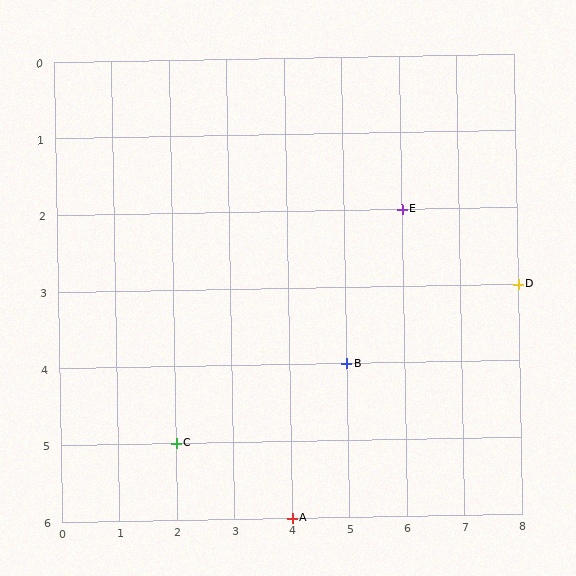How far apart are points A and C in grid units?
Points A and C are 2 columns and 1 row apart (about 2.2 grid units diagonally).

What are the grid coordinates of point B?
Point B is at grid coordinates (5, 4).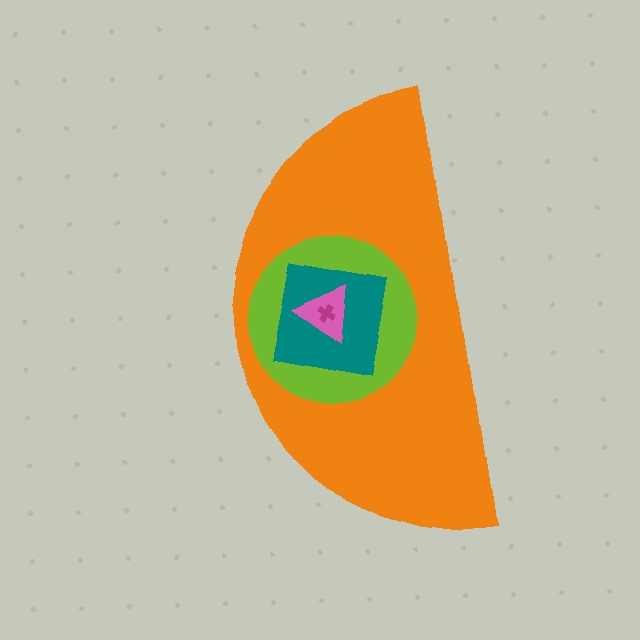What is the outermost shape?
The orange semicircle.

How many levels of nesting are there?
5.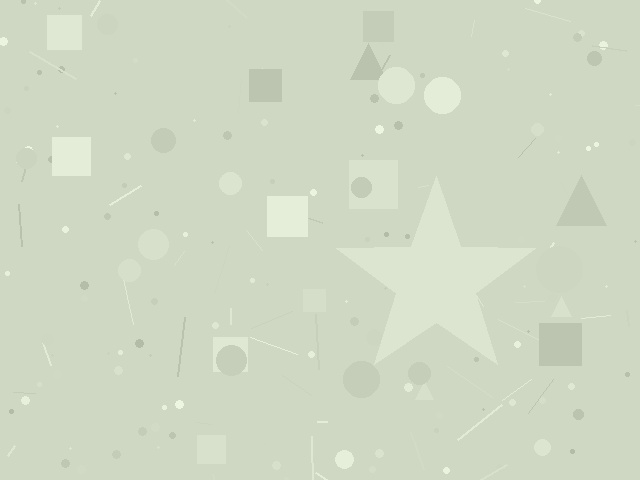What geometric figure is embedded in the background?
A star is embedded in the background.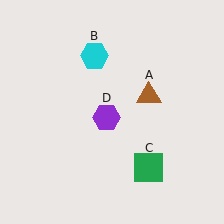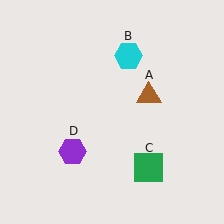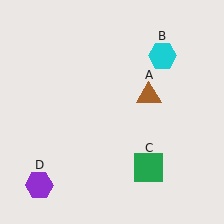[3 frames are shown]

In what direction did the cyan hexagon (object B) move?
The cyan hexagon (object B) moved right.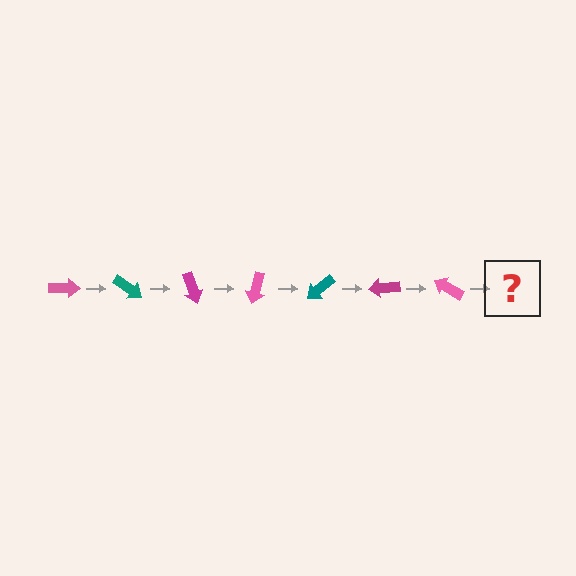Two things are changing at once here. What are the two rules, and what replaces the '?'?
The two rules are that it rotates 35 degrees each step and the color cycles through pink, teal, and magenta. The '?' should be a teal arrow, rotated 245 degrees from the start.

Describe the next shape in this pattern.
It should be a teal arrow, rotated 245 degrees from the start.